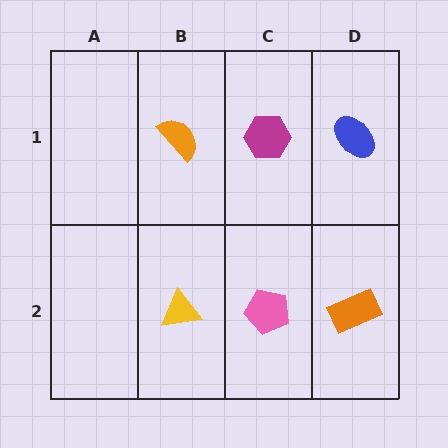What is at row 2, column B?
A yellow triangle.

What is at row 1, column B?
An orange semicircle.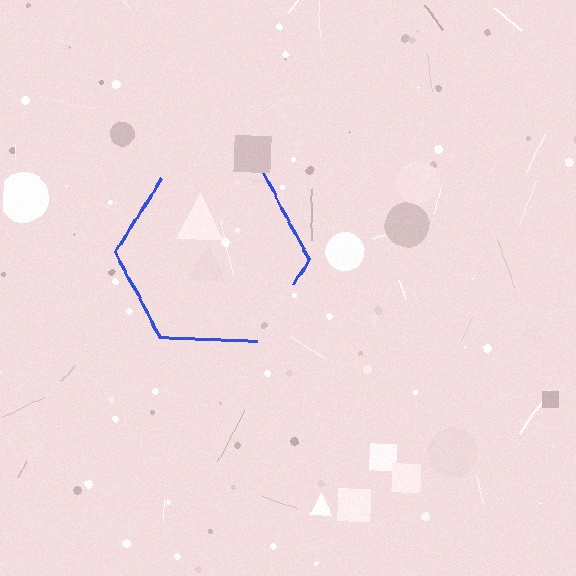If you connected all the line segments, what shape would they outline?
They would outline a hexagon.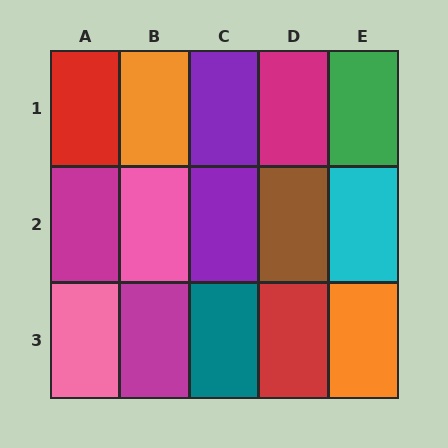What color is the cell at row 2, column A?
Magenta.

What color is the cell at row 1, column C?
Purple.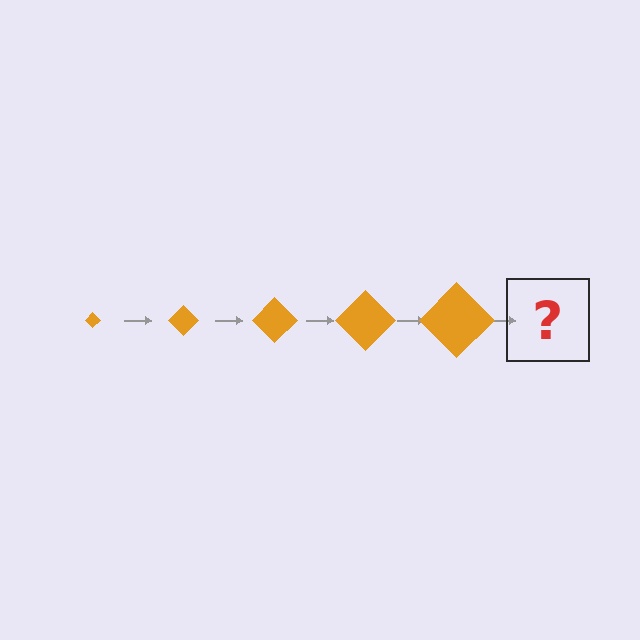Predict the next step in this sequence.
The next step is an orange diamond, larger than the previous one.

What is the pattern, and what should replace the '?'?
The pattern is that the diamond gets progressively larger each step. The '?' should be an orange diamond, larger than the previous one.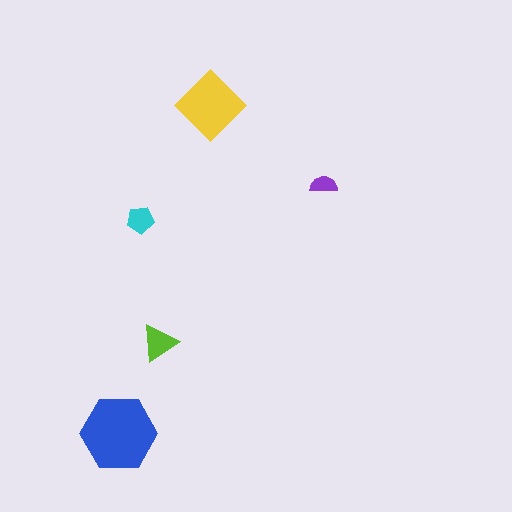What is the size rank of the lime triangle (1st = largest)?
3rd.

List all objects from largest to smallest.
The blue hexagon, the yellow diamond, the lime triangle, the cyan pentagon, the purple semicircle.